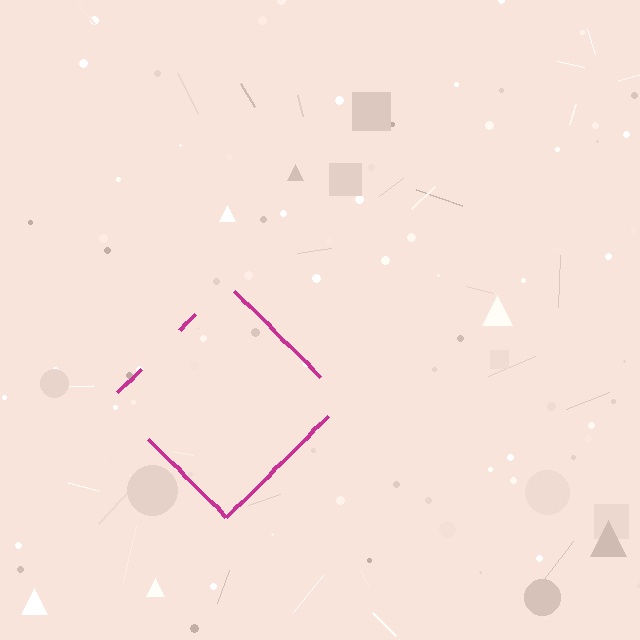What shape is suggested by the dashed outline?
The dashed outline suggests a diamond.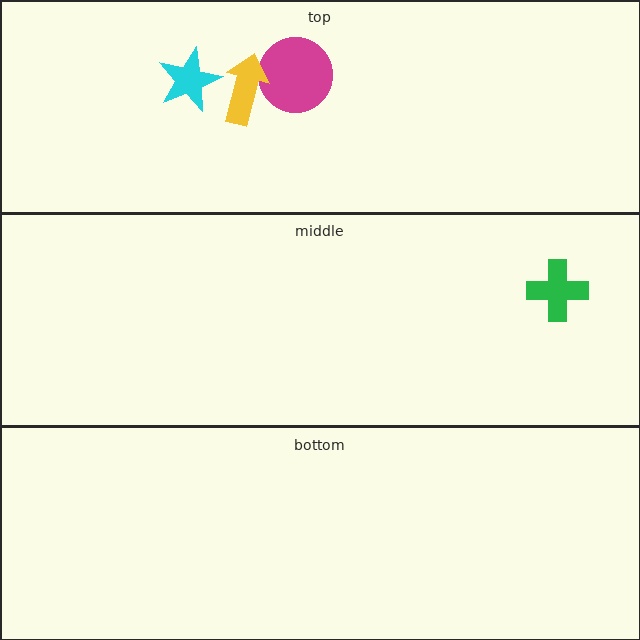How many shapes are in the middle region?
1.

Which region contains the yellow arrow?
The top region.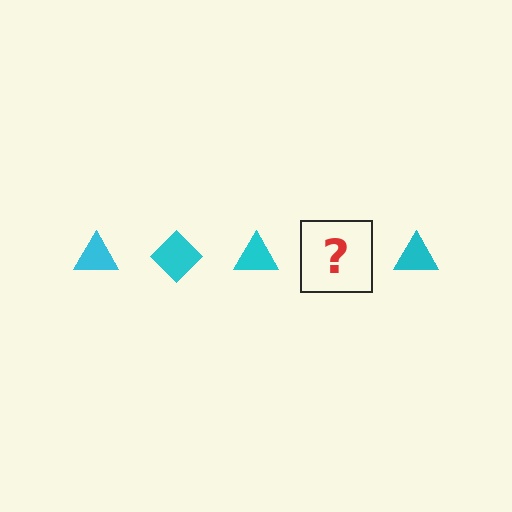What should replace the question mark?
The question mark should be replaced with a cyan diamond.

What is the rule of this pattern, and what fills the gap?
The rule is that the pattern cycles through triangle, diamond shapes in cyan. The gap should be filled with a cyan diamond.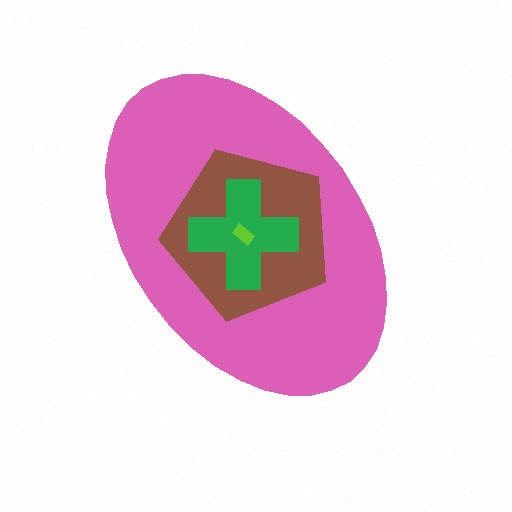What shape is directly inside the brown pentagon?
The green cross.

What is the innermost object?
The lime rectangle.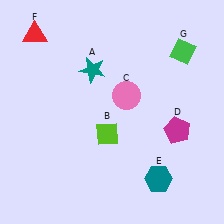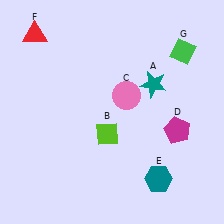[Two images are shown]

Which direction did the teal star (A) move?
The teal star (A) moved right.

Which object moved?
The teal star (A) moved right.